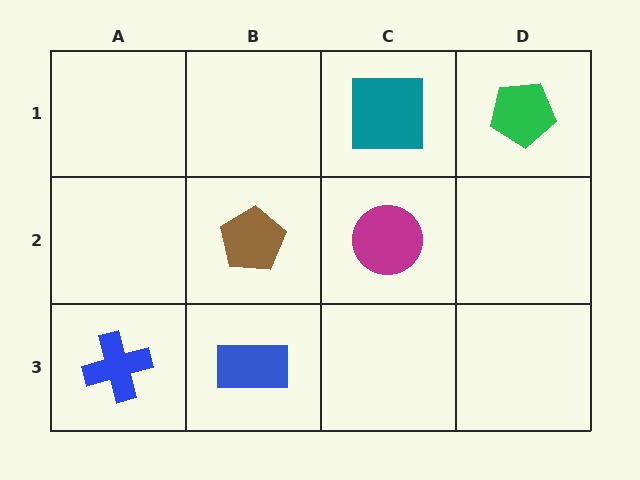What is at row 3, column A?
A blue cross.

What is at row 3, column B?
A blue rectangle.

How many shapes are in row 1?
2 shapes.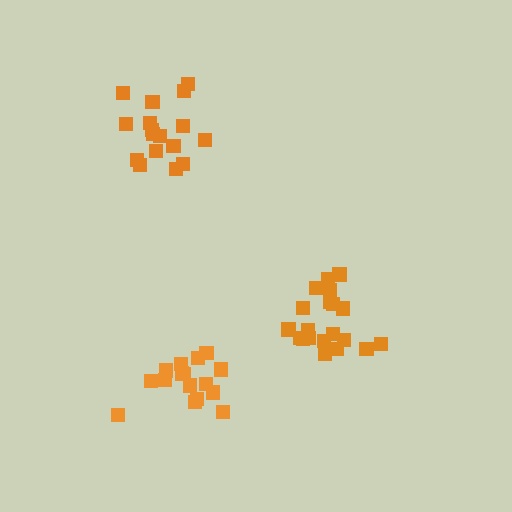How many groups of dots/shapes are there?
There are 3 groups.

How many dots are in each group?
Group 1: 21 dots, Group 2: 17 dots, Group 3: 16 dots (54 total).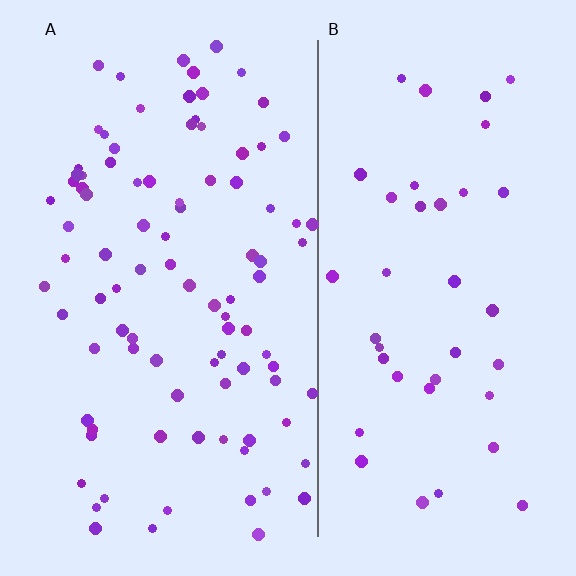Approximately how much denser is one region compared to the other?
Approximately 2.3× — region A over region B.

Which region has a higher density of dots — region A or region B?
A (the left).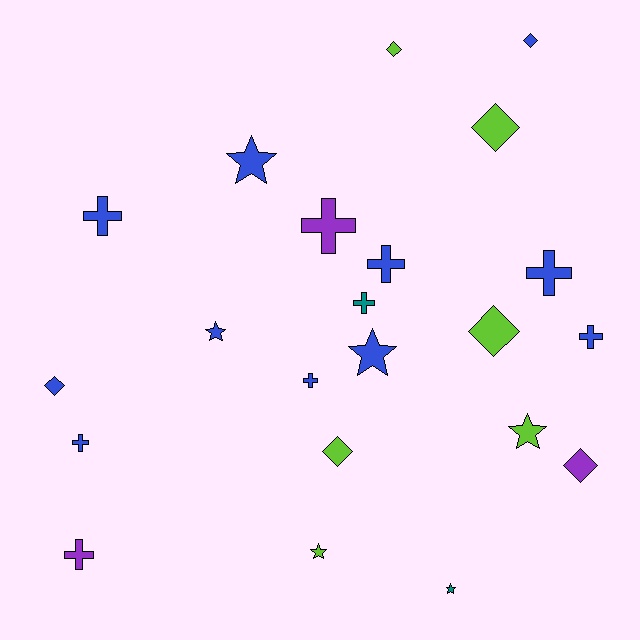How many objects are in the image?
There are 22 objects.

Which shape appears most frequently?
Cross, with 9 objects.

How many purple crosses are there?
There are 2 purple crosses.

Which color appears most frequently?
Blue, with 11 objects.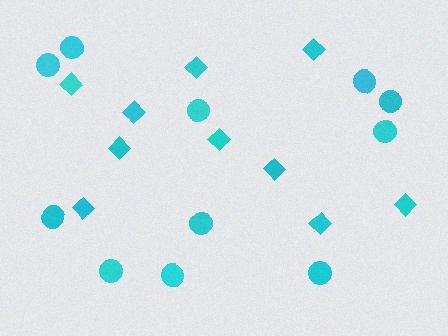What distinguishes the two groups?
There are 2 groups: one group of diamonds (10) and one group of circles (11).